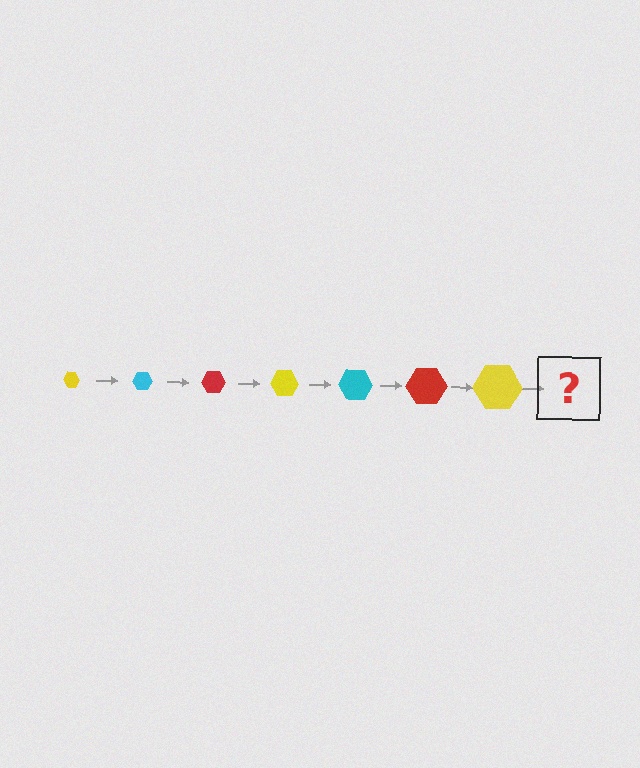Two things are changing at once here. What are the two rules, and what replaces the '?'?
The two rules are that the hexagon grows larger each step and the color cycles through yellow, cyan, and red. The '?' should be a cyan hexagon, larger than the previous one.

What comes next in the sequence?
The next element should be a cyan hexagon, larger than the previous one.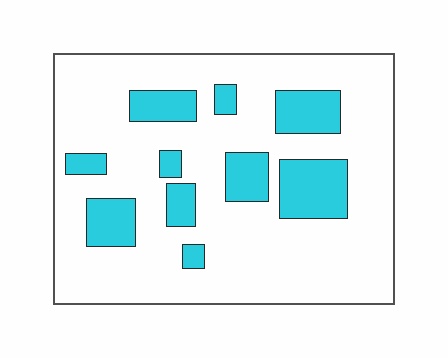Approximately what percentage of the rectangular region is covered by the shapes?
Approximately 20%.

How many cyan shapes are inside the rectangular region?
10.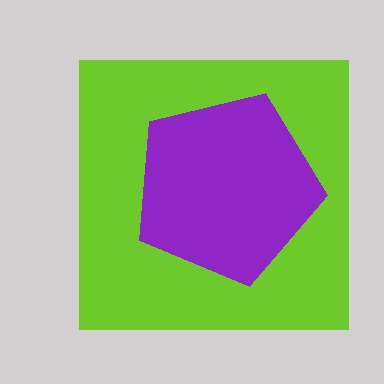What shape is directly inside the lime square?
The purple pentagon.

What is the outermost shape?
The lime square.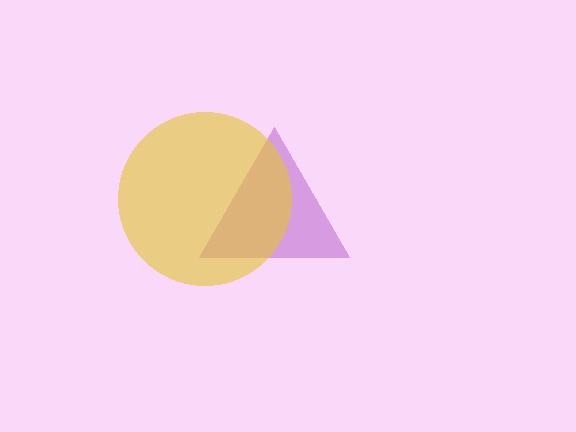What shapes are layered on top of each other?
The layered shapes are: a purple triangle, a yellow circle.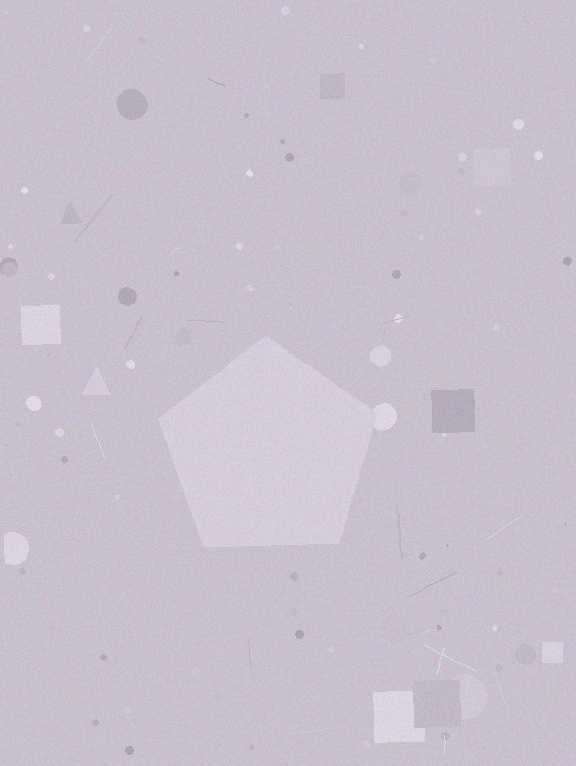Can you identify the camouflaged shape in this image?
The camouflaged shape is a pentagon.